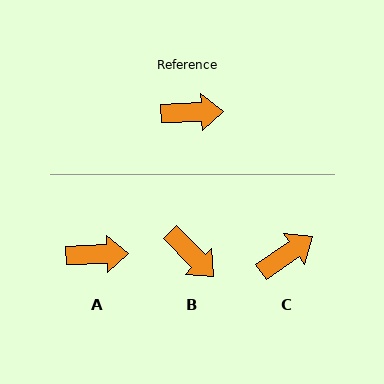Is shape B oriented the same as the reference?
No, it is off by about 47 degrees.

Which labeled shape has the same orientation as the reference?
A.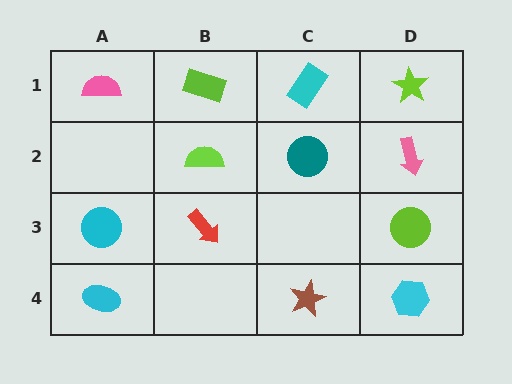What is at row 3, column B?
A red arrow.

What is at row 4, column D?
A cyan hexagon.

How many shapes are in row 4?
3 shapes.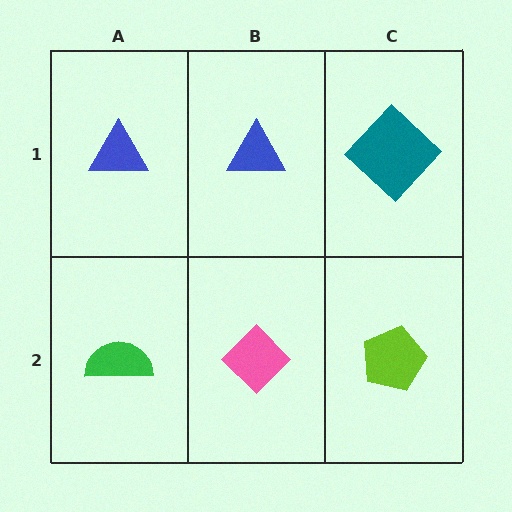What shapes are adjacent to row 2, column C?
A teal diamond (row 1, column C), a pink diamond (row 2, column B).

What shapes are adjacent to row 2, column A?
A blue triangle (row 1, column A), a pink diamond (row 2, column B).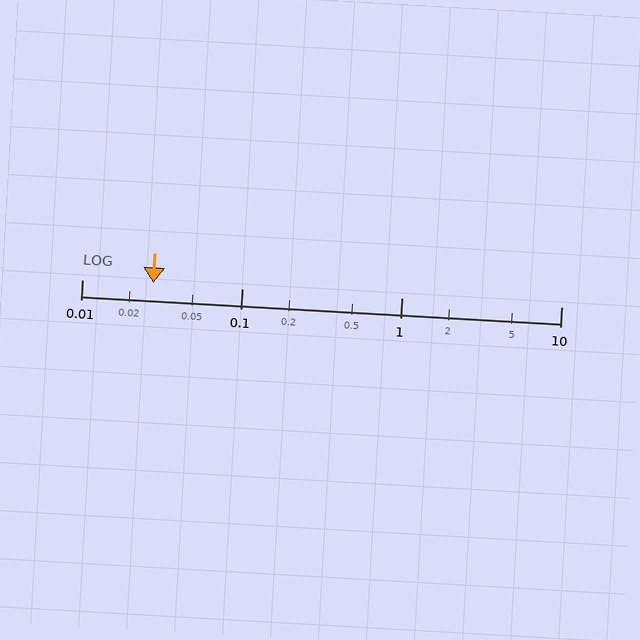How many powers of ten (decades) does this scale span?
The scale spans 3 decades, from 0.01 to 10.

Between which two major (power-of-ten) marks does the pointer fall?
The pointer is between 0.01 and 0.1.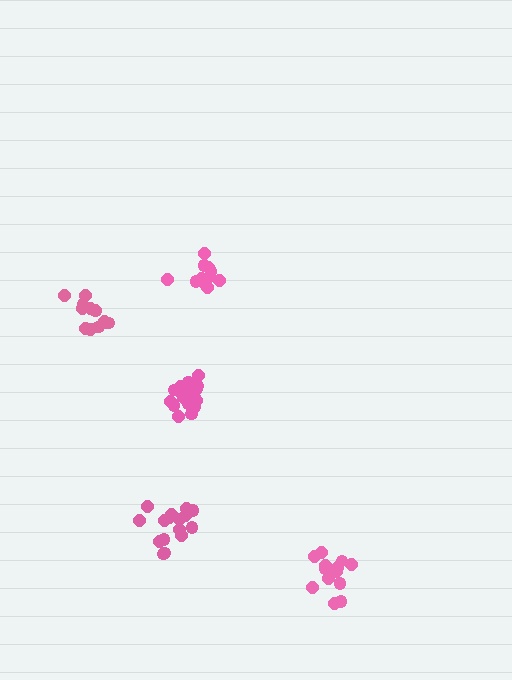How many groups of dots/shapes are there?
There are 5 groups.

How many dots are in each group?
Group 1: 12 dots, Group 2: 18 dots, Group 3: 14 dots, Group 4: 13 dots, Group 5: 17 dots (74 total).